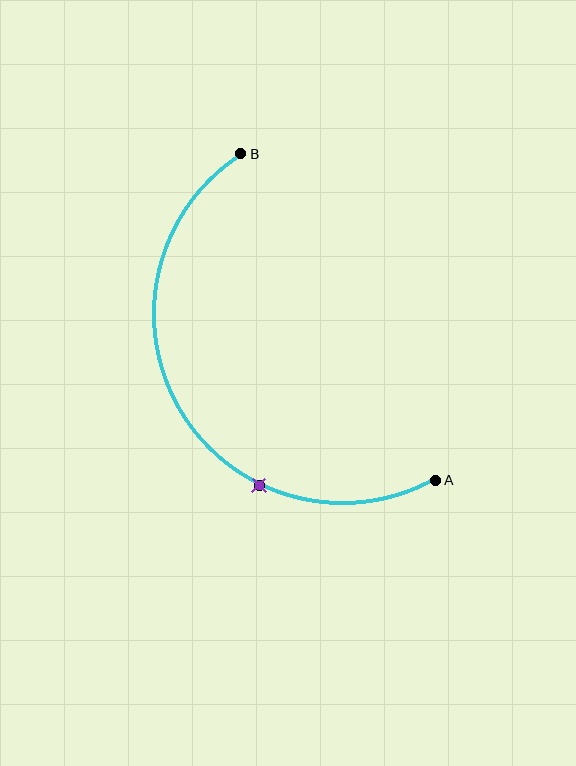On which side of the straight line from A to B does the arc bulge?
The arc bulges to the left of the straight line connecting A and B.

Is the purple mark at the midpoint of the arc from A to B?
No. The purple mark lies on the arc but is closer to endpoint A. The arc midpoint would be at the point on the curve equidistant along the arc from both A and B.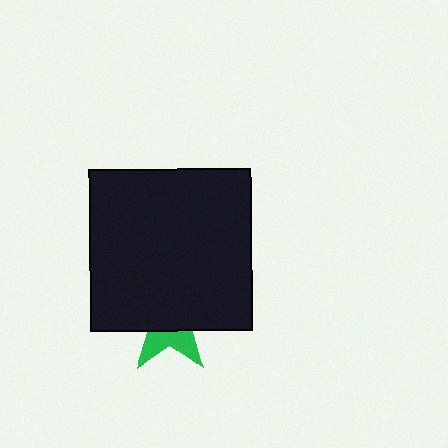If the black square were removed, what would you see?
You would see the complete green star.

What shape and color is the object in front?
The object in front is a black square.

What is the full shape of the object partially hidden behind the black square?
The partially hidden object is a green star.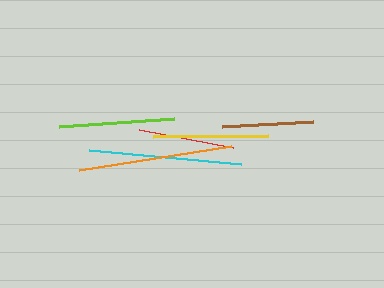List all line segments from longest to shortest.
From longest to shortest: orange, cyan, lime, yellow, red, brown.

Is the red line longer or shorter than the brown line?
The red line is longer than the brown line.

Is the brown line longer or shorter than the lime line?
The lime line is longer than the brown line.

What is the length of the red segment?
The red segment is approximately 96 pixels long.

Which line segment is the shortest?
The brown line is the shortest at approximately 91 pixels.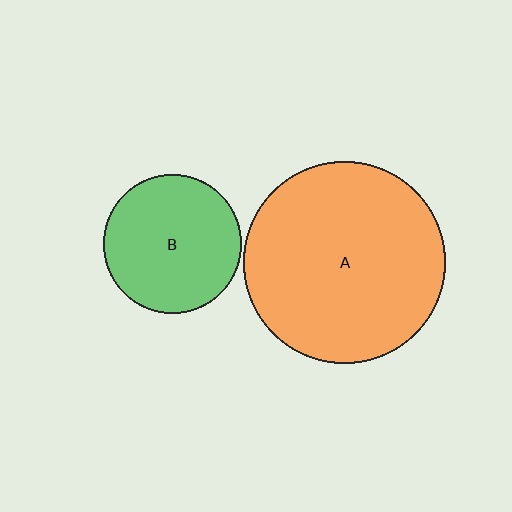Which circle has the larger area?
Circle A (orange).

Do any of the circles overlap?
No, none of the circles overlap.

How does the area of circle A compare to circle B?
Approximately 2.1 times.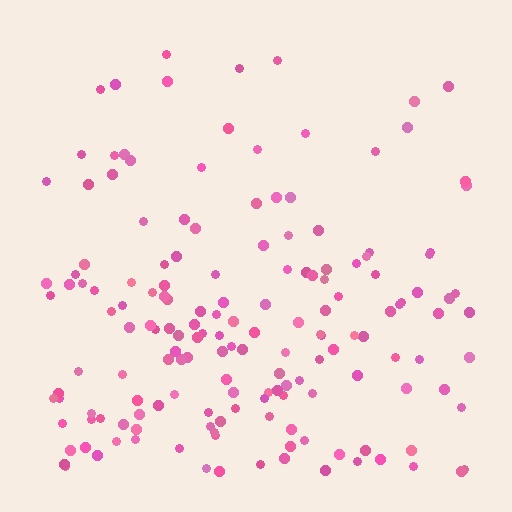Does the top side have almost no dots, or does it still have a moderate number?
Still a moderate number, just noticeably fewer than the bottom.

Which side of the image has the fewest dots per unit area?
The top.